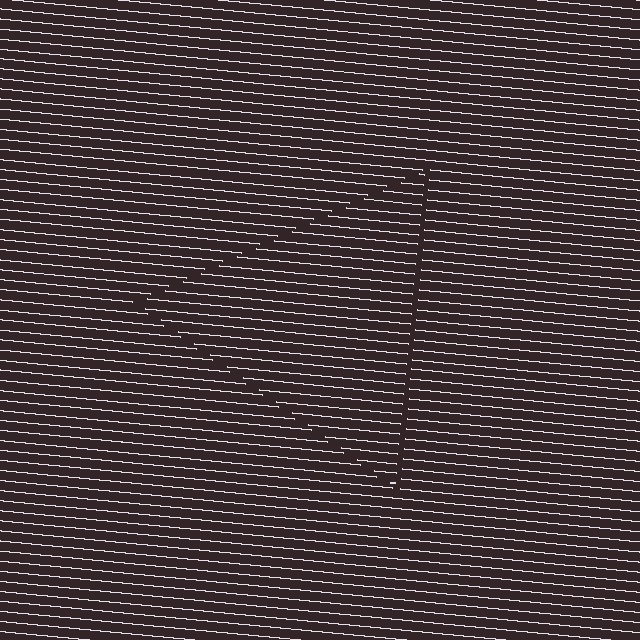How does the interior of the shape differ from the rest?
The interior of the shape contains the same grating, shifted by half a period — the contour is defined by the phase discontinuity where line-ends from the inner and outer gratings abut.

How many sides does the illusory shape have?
3 sides — the line-ends trace a triangle.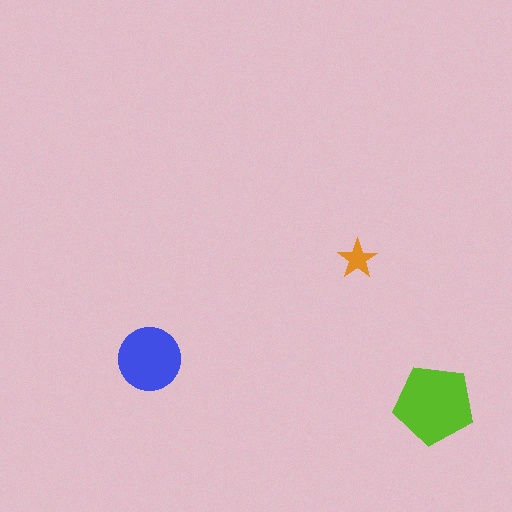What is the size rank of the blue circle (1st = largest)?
2nd.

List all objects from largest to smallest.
The lime pentagon, the blue circle, the orange star.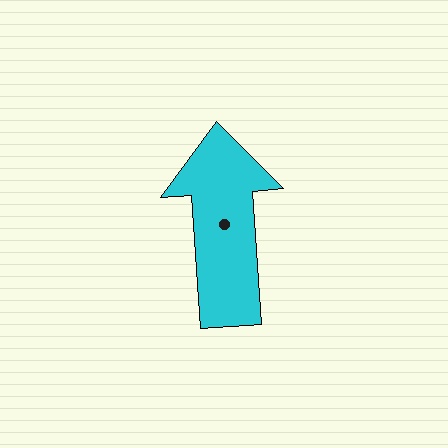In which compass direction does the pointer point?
North.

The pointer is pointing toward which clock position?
Roughly 12 o'clock.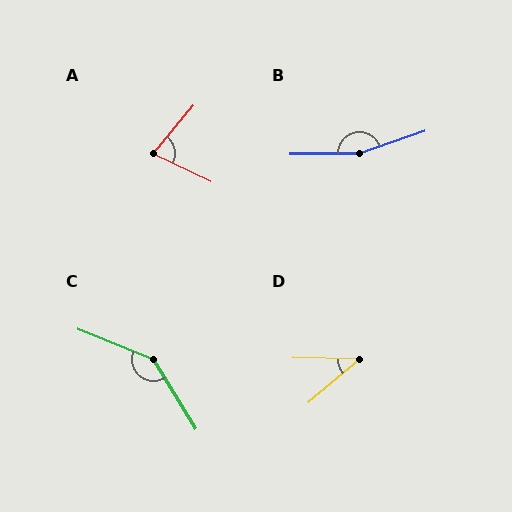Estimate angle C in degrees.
Approximately 143 degrees.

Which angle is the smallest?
D, at approximately 42 degrees.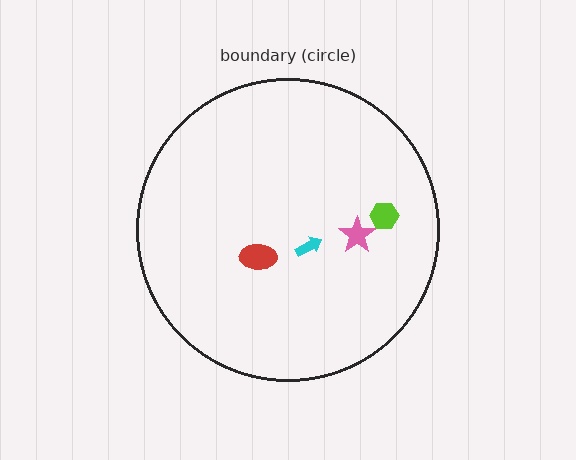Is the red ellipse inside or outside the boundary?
Inside.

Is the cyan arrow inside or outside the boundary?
Inside.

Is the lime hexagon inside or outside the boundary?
Inside.